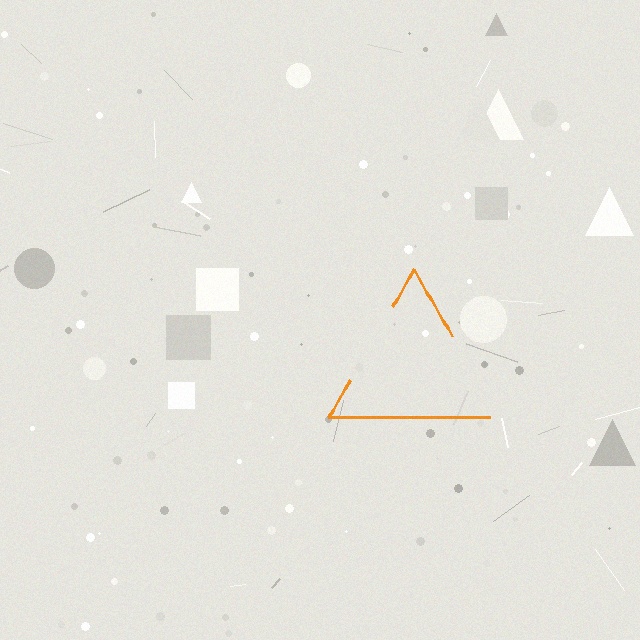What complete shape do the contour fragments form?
The contour fragments form a triangle.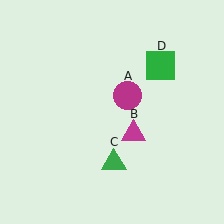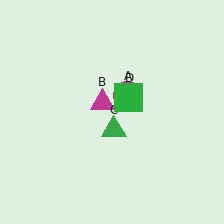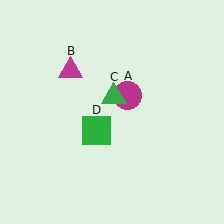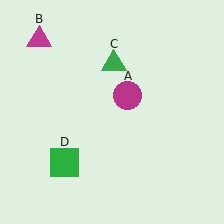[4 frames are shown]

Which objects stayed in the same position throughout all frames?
Magenta circle (object A) remained stationary.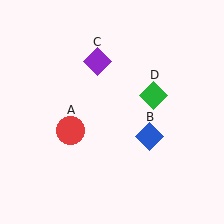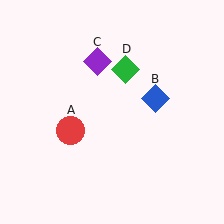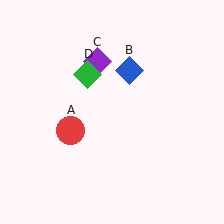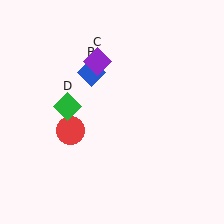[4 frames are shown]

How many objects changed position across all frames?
2 objects changed position: blue diamond (object B), green diamond (object D).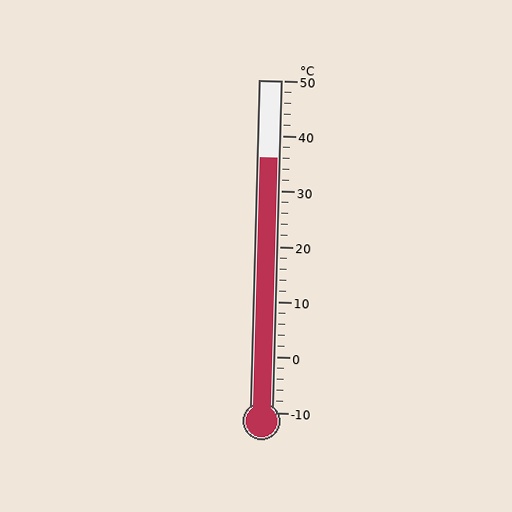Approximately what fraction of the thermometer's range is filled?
The thermometer is filled to approximately 75% of its range.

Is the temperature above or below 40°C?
The temperature is below 40°C.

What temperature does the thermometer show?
The thermometer shows approximately 36°C.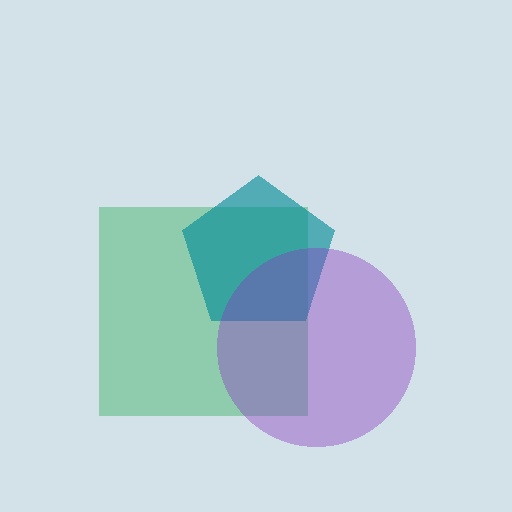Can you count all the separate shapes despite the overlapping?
Yes, there are 3 separate shapes.